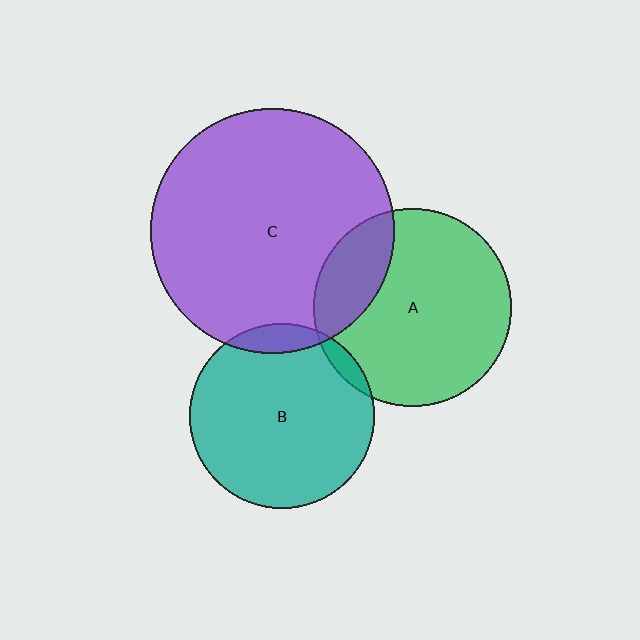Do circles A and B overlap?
Yes.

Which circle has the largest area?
Circle C (purple).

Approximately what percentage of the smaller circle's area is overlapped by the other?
Approximately 5%.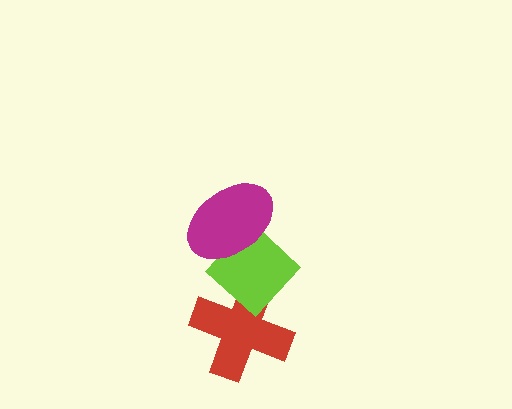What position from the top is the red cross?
The red cross is 3rd from the top.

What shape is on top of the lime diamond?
The magenta ellipse is on top of the lime diamond.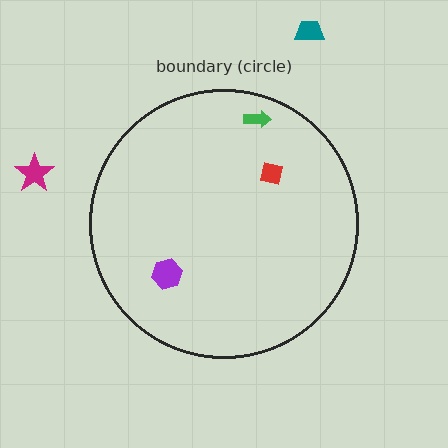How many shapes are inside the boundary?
3 inside, 2 outside.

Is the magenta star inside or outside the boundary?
Outside.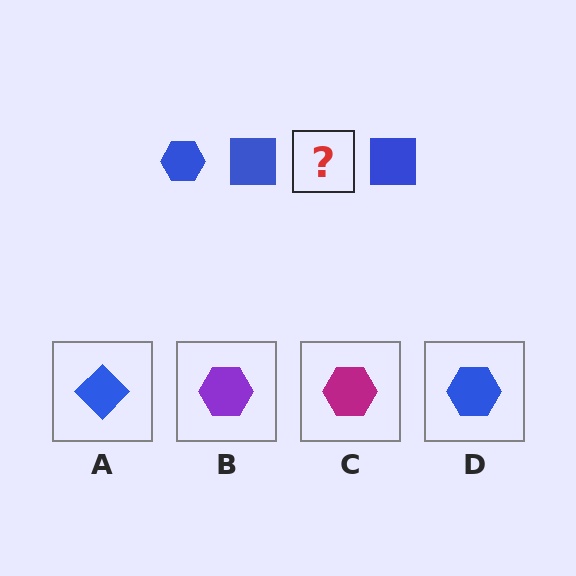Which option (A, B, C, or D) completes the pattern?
D.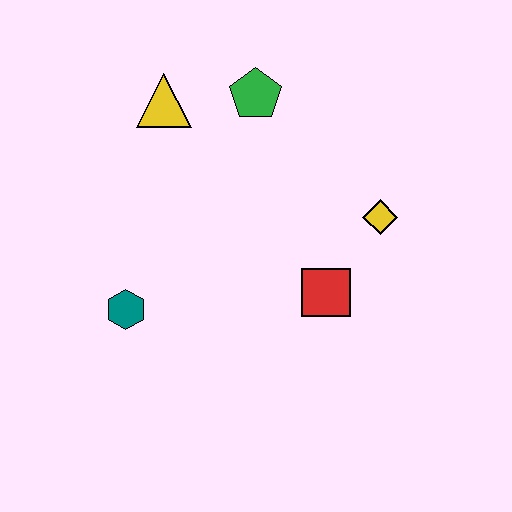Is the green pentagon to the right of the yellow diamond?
No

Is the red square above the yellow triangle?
No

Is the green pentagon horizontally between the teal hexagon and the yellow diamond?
Yes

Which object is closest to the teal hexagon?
The red square is closest to the teal hexagon.